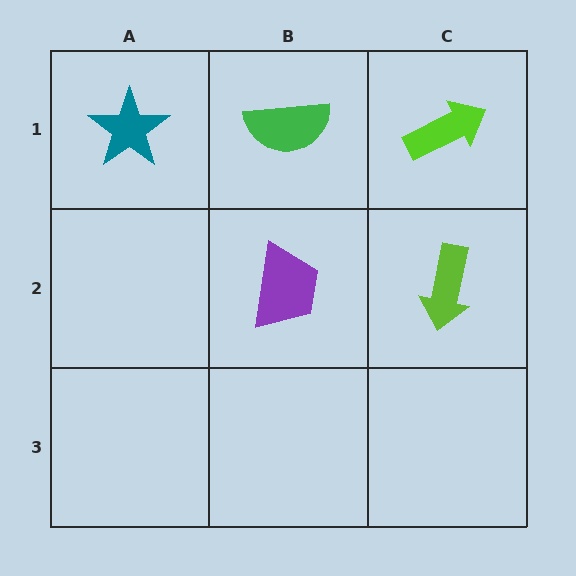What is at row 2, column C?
A lime arrow.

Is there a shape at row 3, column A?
No, that cell is empty.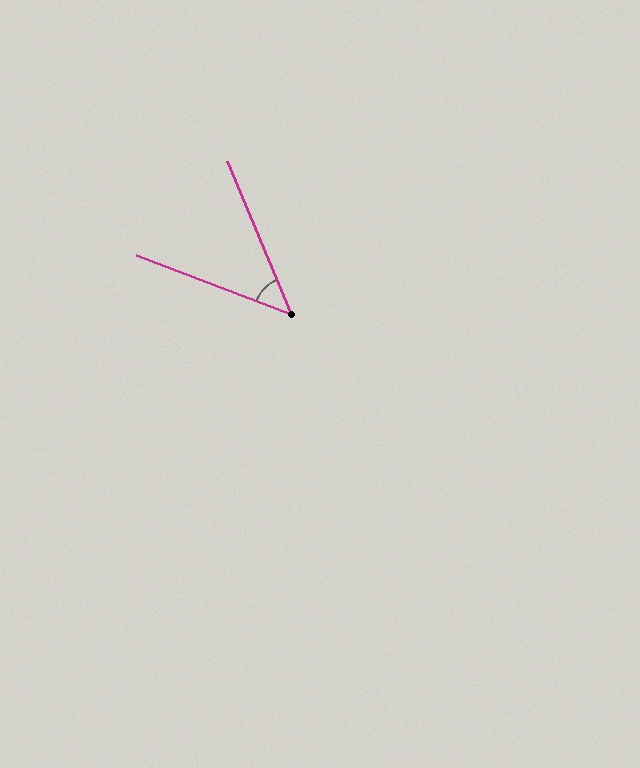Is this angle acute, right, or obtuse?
It is acute.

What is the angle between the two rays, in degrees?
Approximately 47 degrees.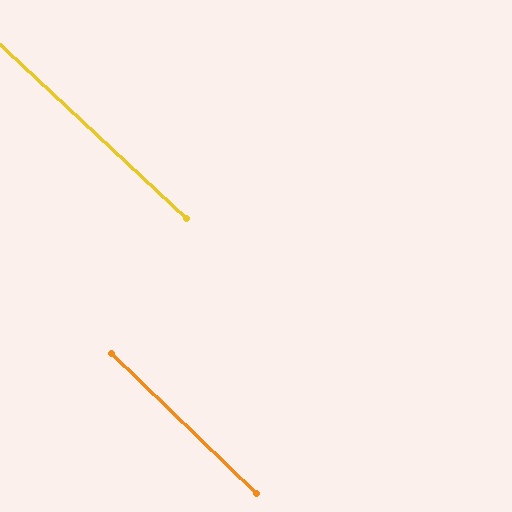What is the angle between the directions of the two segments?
Approximately 1 degree.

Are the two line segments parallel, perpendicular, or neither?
Parallel — their directions differ by only 1.0°.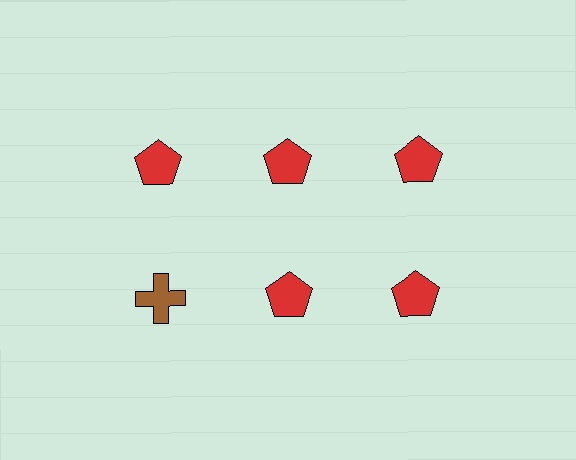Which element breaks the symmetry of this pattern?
The brown cross in the second row, leftmost column breaks the symmetry. All other shapes are red pentagons.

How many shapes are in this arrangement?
There are 6 shapes arranged in a grid pattern.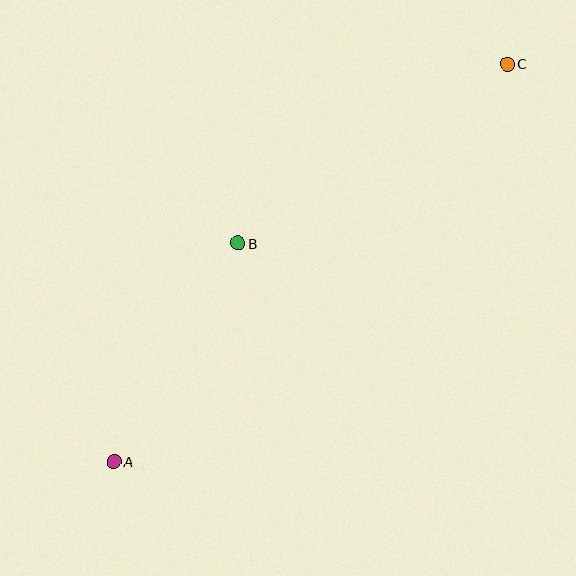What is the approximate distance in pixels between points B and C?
The distance between B and C is approximately 323 pixels.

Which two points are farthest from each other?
Points A and C are farthest from each other.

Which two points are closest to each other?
Points A and B are closest to each other.